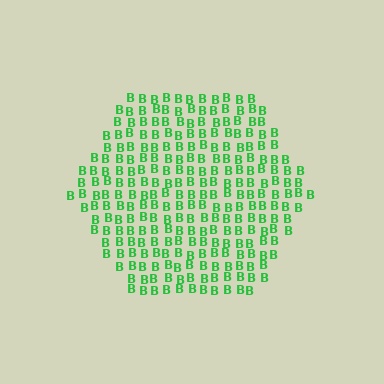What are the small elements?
The small elements are letter B's.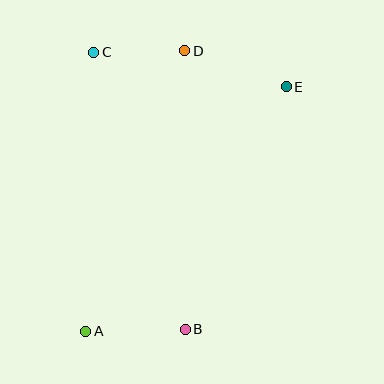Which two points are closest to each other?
Points C and D are closest to each other.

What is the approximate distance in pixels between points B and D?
The distance between B and D is approximately 279 pixels.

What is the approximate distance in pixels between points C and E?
The distance between C and E is approximately 196 pixels.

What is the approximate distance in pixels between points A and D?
The distance between A and D is approximately 298 pixels.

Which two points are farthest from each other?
Points A and E are farthest from each other.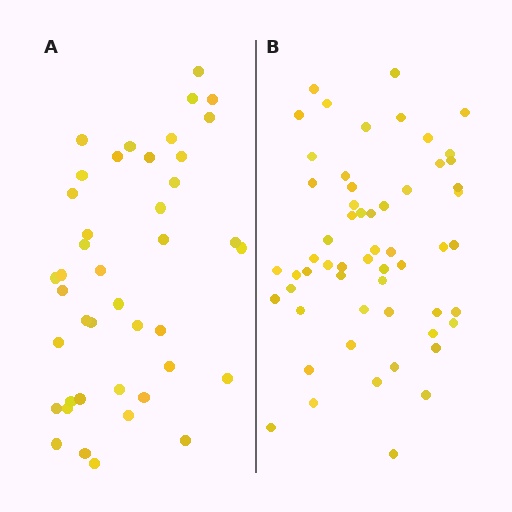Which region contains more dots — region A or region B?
Region B (the right region) has more dots.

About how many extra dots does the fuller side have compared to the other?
Region B has approximately 15 more dots than region A.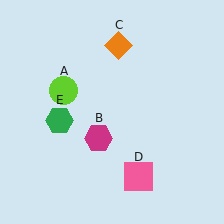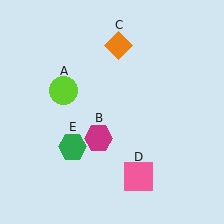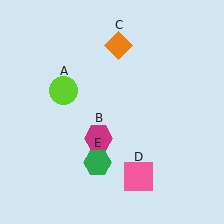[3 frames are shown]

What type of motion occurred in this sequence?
The green hexagon (object E) rotated counterclockwise around the center of the scene.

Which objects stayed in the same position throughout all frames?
Lime circle (object A) and magenta hexagon (object B) and orange diamond (object C) and pink square (object D) remained stationary.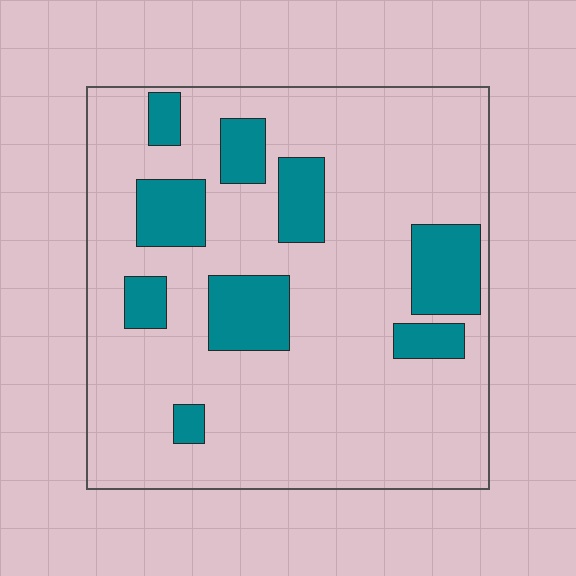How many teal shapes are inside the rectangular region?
9.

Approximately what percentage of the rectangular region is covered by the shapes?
Approximately 20%.